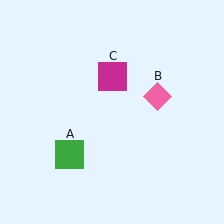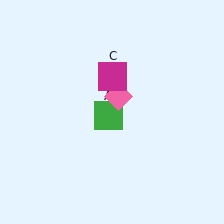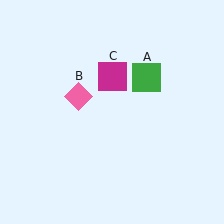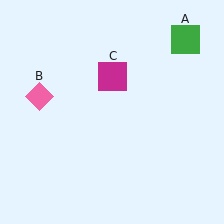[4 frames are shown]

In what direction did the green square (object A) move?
The green square (object A) moved up and to the right.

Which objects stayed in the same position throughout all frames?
Magenta square (object C) remained stationary.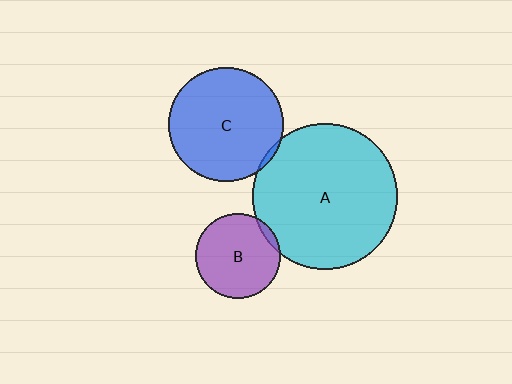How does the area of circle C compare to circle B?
Approximately 1.8 times.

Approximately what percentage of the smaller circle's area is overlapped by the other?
Approximately 5%.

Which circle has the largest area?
Circle A (cyan).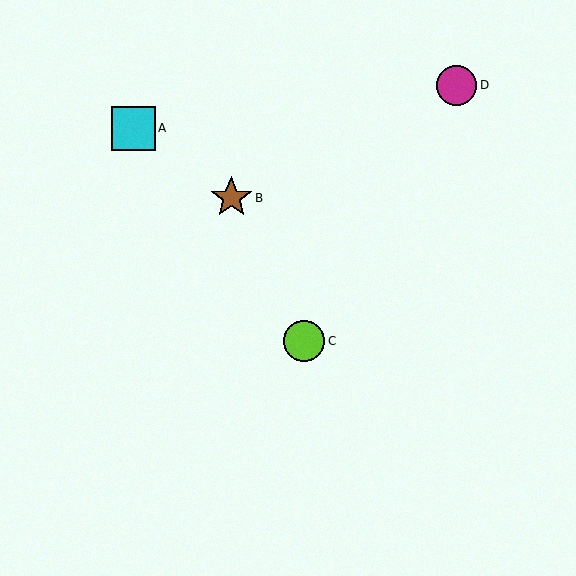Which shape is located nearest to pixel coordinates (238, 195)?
The brown star (labeled B) at (231, 198) is nearest to that location.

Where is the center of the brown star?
The center of the brown star is at (231, 198).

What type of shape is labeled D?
Shape D is a magenta circle.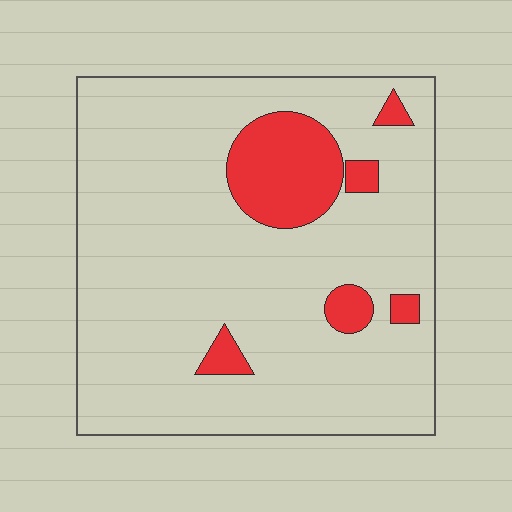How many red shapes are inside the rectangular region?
6.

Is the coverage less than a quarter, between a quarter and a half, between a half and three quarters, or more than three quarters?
Less than a quarter.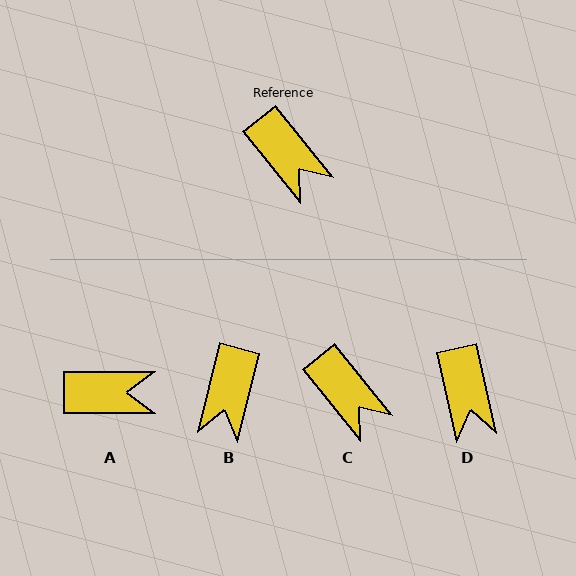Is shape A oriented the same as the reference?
No, it is off by about 51 degrees.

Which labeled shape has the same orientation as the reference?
C.